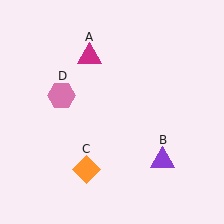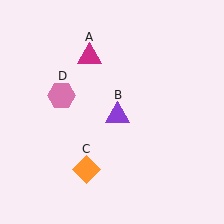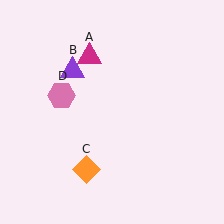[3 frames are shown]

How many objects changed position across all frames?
1 object changed position: purple triangle (object B).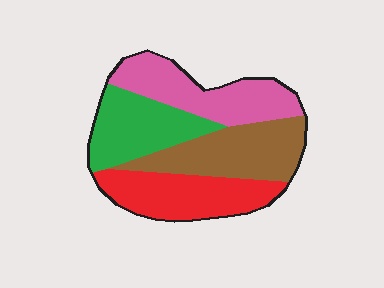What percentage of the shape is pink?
Pink takes up between a sixth and a third of the shape.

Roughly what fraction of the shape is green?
Green takes up less than a quarter of the shape.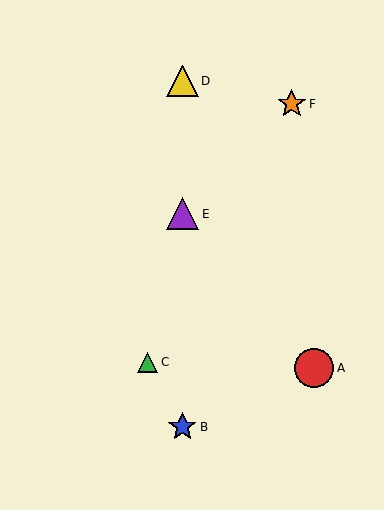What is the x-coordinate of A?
Object A is at x≈314.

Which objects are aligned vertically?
Objects B, D, E are aligned vertically.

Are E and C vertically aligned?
No, E is at x≈182 and C is at x≈148.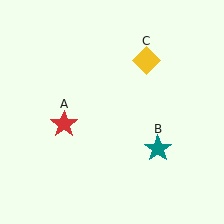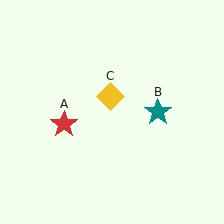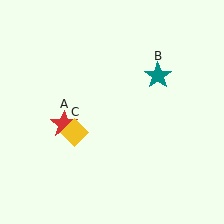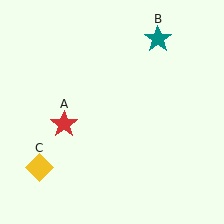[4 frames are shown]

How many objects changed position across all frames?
2 objects changed position: teal star (object B), yellow diamond (object C).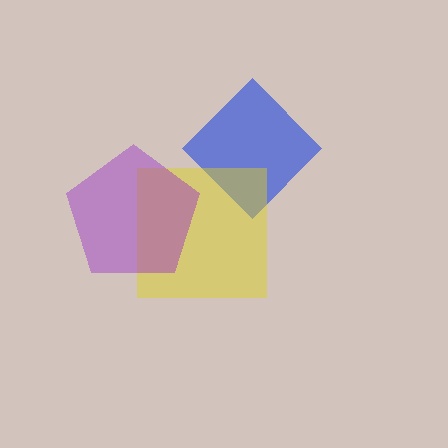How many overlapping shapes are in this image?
There are 3 overlapping shapes in the image.